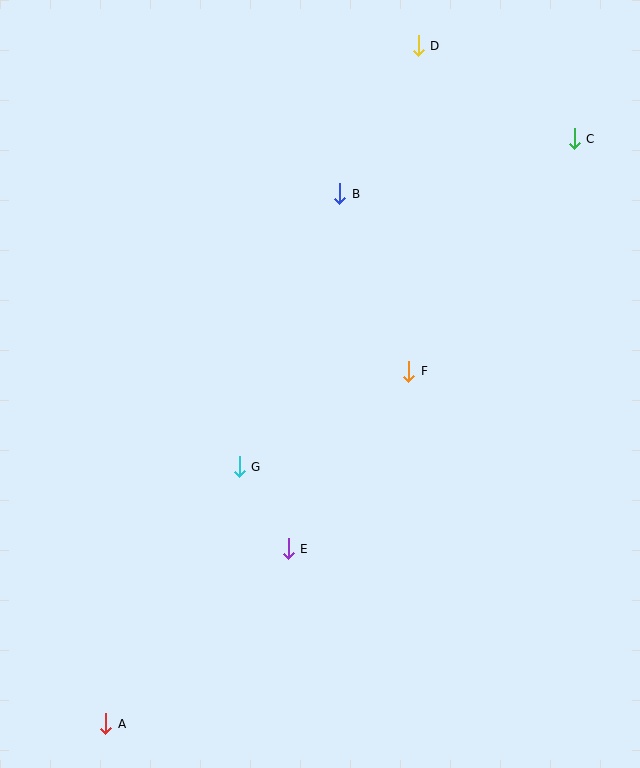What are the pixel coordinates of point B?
Point B is at (340, 194).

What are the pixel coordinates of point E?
Point E is at (288, 549).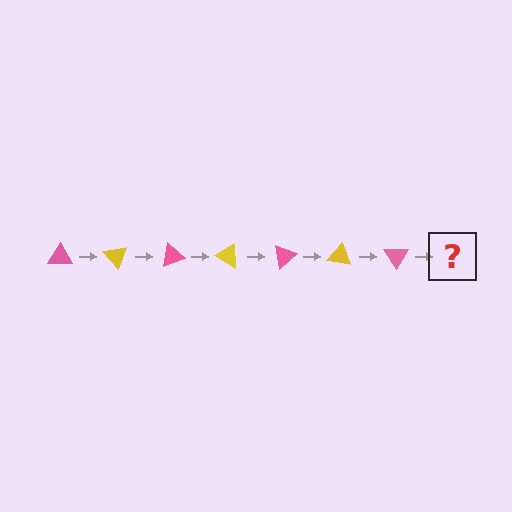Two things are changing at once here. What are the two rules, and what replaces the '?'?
The two rules are that it rotates 50 degrees each step and the color cycles through pink and yellow. The '?' should be a yellow triangle, rotated 350 degrees from the start.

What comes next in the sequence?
The next element should be a yellow triangle, rotated 350 degrees from the start.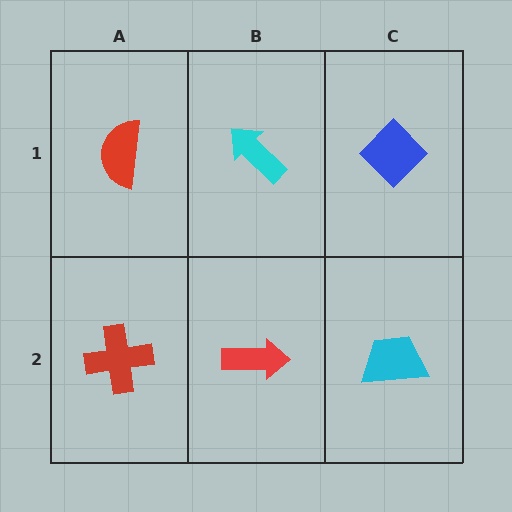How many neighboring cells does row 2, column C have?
2.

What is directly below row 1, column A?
A red cross.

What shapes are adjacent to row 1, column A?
A red cross (row 2, column A), a cyan arrow (row 1, column B).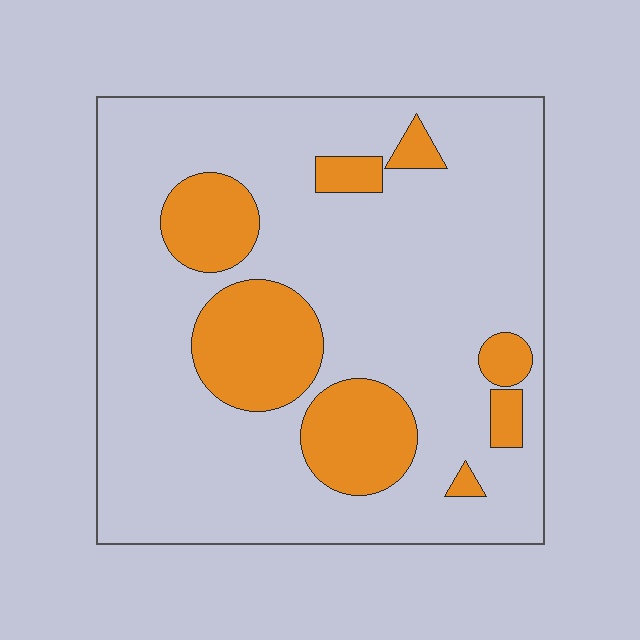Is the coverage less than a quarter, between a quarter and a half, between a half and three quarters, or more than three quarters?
Less than a quarter.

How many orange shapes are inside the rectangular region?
8.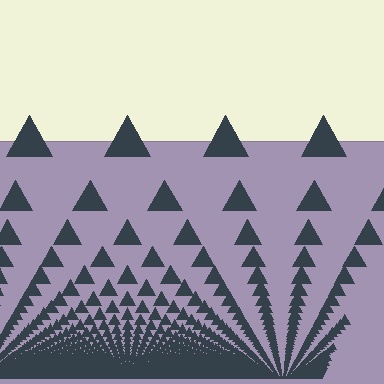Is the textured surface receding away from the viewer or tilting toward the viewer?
The surface appears to tilt toward the viewer. Texture elements get larger and sparser toward the top.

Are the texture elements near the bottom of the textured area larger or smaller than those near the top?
Smaller. The gradient is inverted — elements near the bottom are smaller and denser.